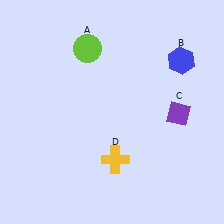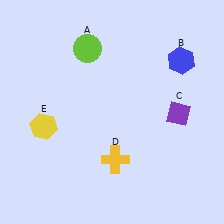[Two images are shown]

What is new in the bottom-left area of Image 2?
A yellow hexagon (E) was added in the bottom-left area of Image 2.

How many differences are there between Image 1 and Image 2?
There is 1 difference between the two images.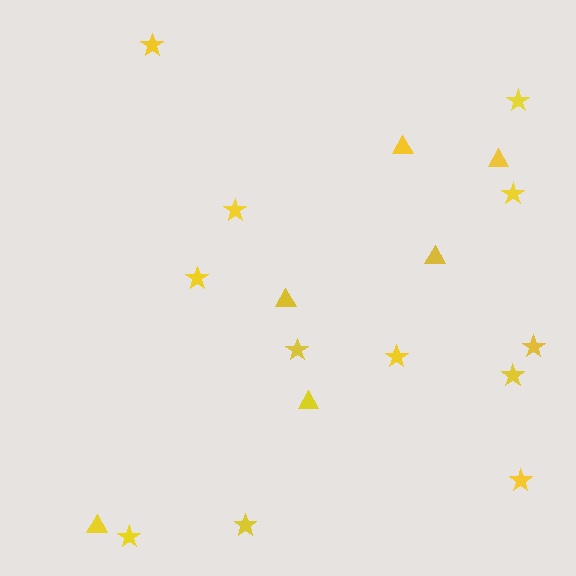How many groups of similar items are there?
There are 2 groups: one group of triangles (6) and one group of stars (12).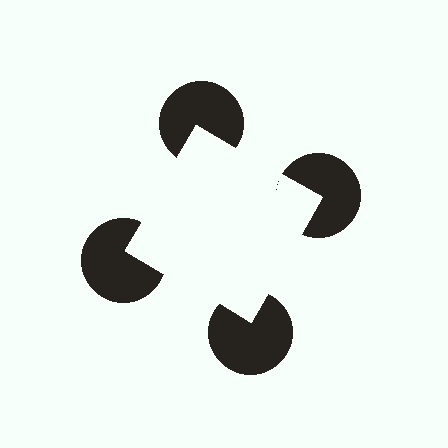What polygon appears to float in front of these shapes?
An illusory square — its edges are inferred from the aligned wedge cuts in the pac-man discs, not physically drawn.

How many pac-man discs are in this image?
There are 4 — one at each vertex of the illusory square.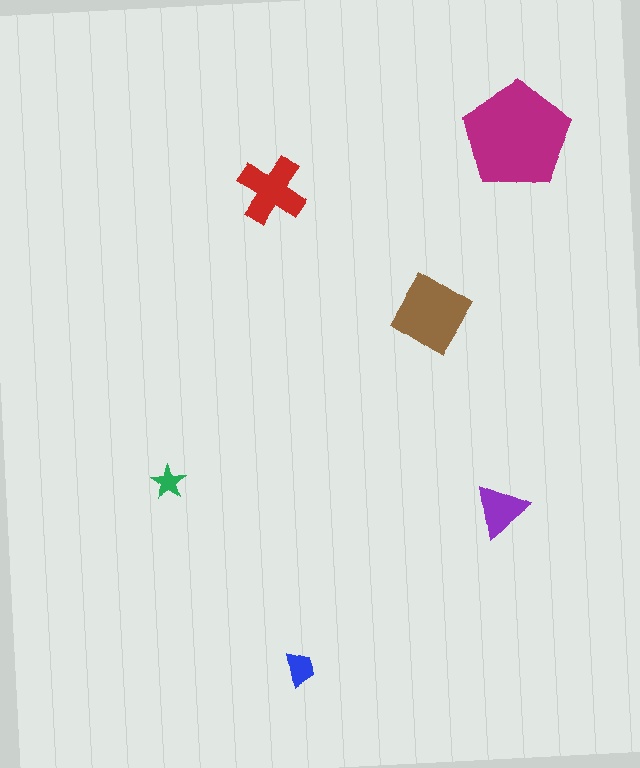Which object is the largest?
The magenta pentagon.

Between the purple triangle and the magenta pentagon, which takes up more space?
The magenta pentagon.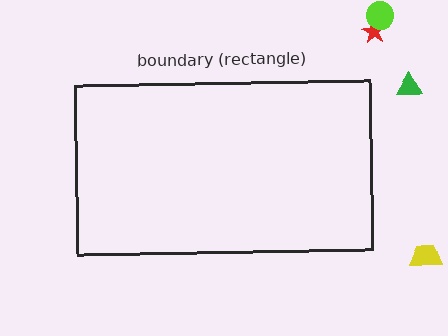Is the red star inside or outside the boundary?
Outside.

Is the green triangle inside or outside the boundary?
Outside.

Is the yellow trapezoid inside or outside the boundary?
Outside.